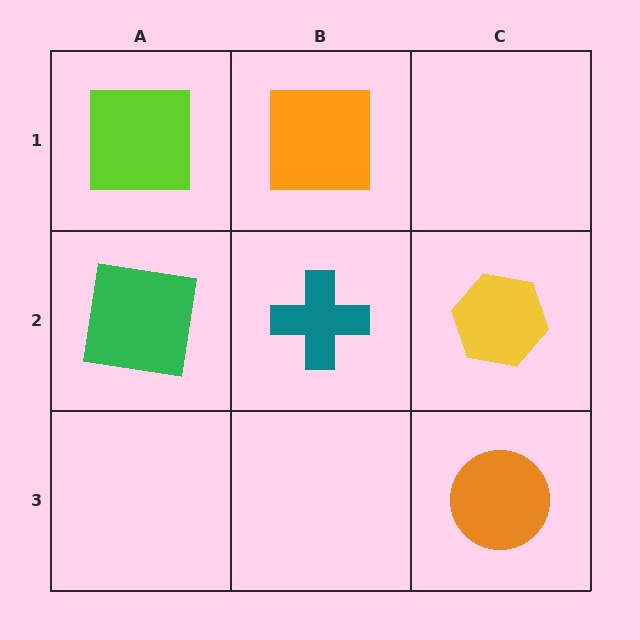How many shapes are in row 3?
1 shape.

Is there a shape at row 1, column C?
No, that cell is empty.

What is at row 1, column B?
An orange square.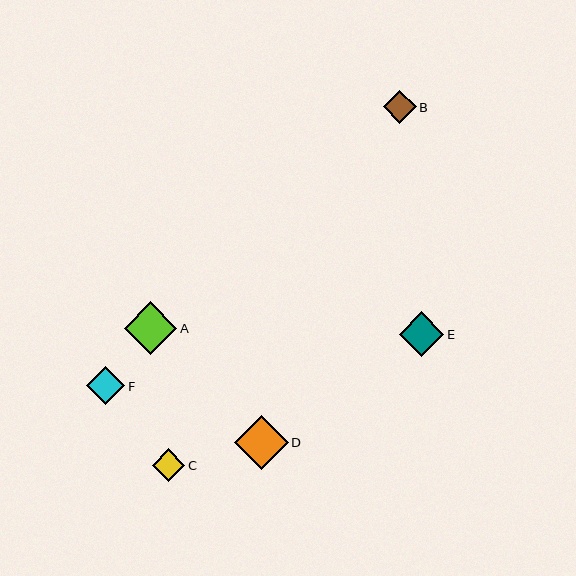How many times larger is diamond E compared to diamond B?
Diamond E is approximately 1.4 times the size of diamond B.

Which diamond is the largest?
Diamond D is the largest with a size of approximately 54 pixels.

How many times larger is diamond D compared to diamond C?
Diamond D is approximately 1.6 times the size of diamond C.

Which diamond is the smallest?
Diamond B is the smallest with a size of approximately 33 pixels.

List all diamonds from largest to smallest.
From largest to smallest: D, A, E, F, C, B.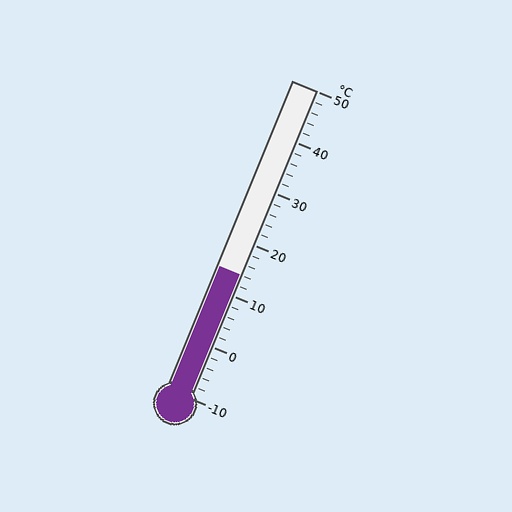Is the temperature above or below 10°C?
The temperature is above 10°C.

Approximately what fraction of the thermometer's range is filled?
The thermometer is filled to approximately 40% of its range.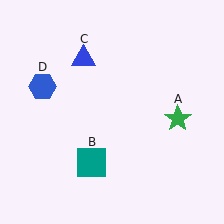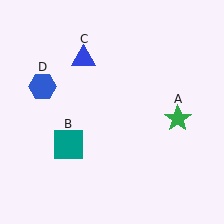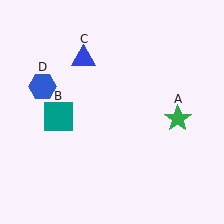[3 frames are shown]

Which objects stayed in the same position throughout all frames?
Green star (object A) and blue triangle (object C) and blue hexagon (object D) remained stationary.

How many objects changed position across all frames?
1 object changed position: teal square (object B).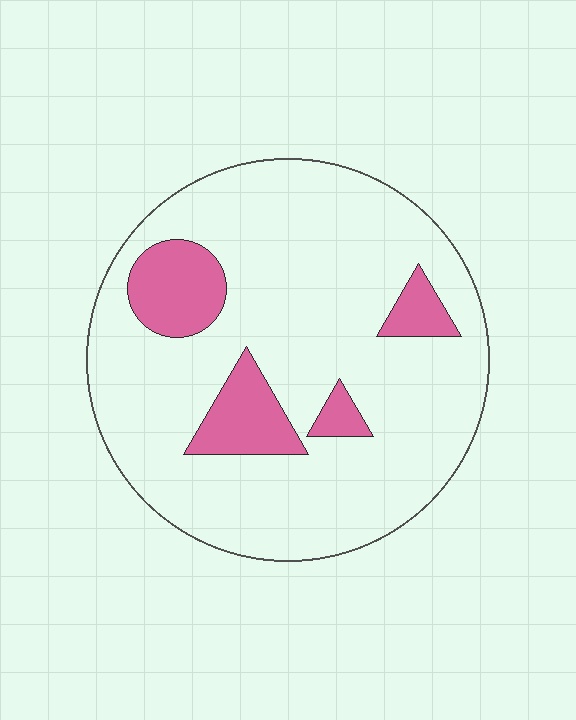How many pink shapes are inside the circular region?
4.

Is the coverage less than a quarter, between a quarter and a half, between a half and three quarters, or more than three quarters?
Less than a quarter.